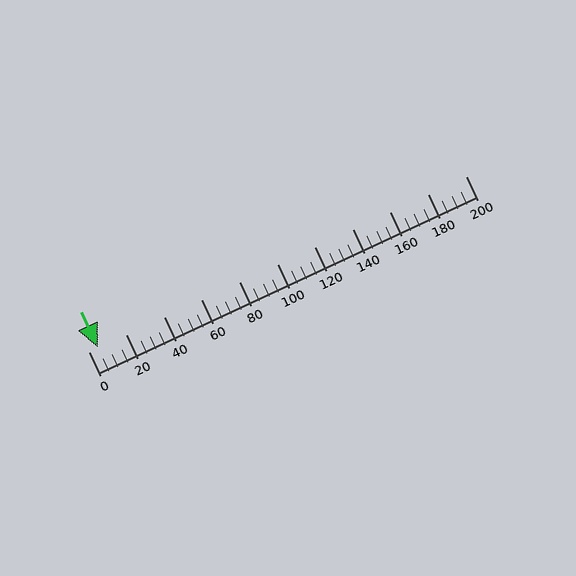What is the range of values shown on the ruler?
The ruler shows values from 0 to 200.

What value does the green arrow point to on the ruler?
The green arrow points to approximately 5.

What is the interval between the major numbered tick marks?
The major tick marks are spaced 20 units apart.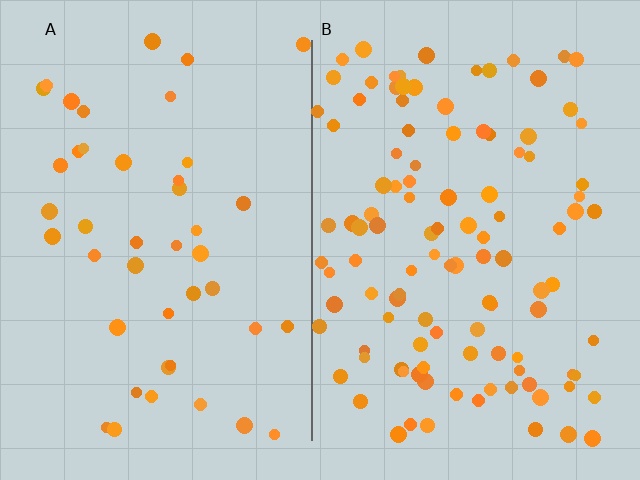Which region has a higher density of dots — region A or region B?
B (the right).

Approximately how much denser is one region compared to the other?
Approximately 2.5× — region B over region A.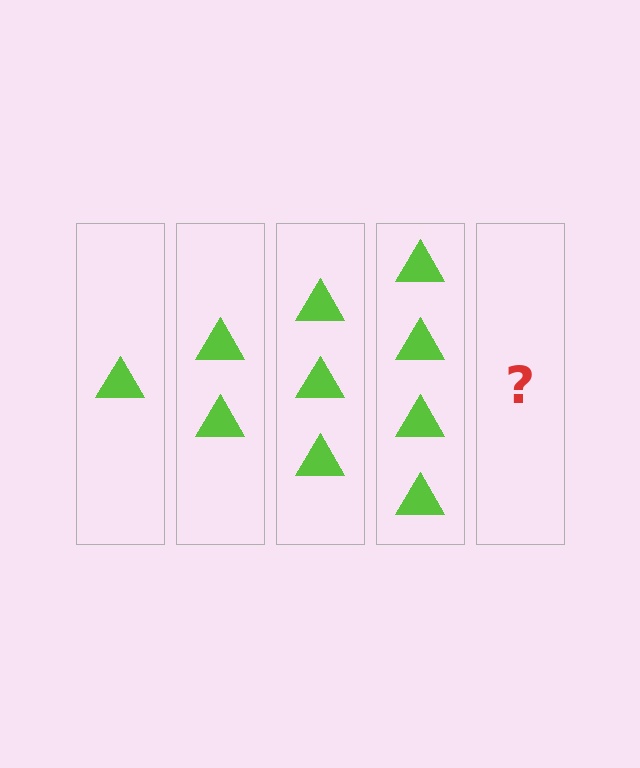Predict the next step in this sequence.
The next step is 5 triangles.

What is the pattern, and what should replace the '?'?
The pattern is that each step adds one more triangle. The '?' should be 5 triangles.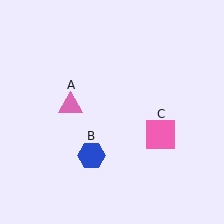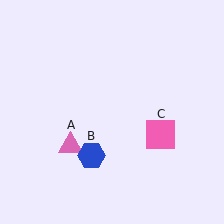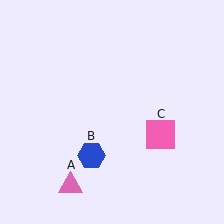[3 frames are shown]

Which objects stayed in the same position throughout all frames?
Blue hexagon (object B) and pink square (object C) remained stationary.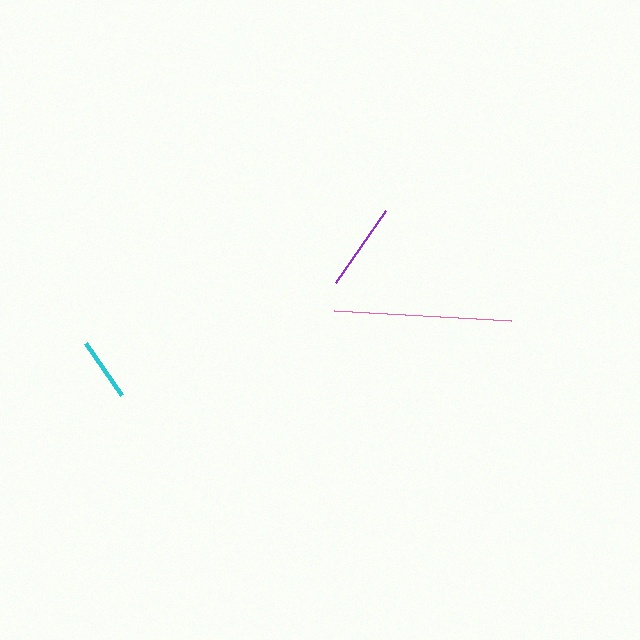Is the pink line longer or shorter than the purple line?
The pink line is longer than the purple line.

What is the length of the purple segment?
The purple segment is approximately 87 pixels long.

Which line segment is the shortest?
The cyan line is the shortest at approximately 63 pixels.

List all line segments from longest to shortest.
From longest to shortest: pink, purple, cyan.